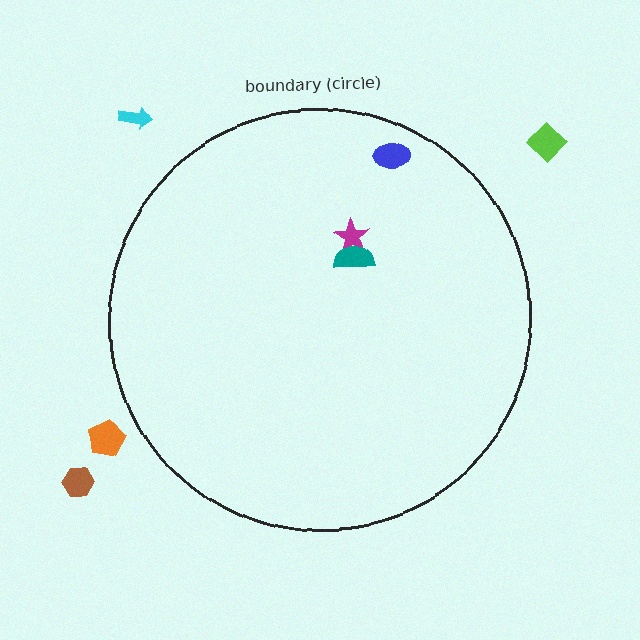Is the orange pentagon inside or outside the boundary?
Outside.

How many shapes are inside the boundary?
3 inside, 4 outside.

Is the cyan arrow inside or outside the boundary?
Outside.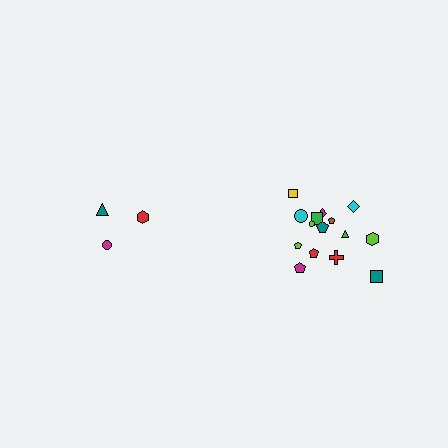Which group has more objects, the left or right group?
The right group.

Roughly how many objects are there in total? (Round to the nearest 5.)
Roughly 20 objects in total.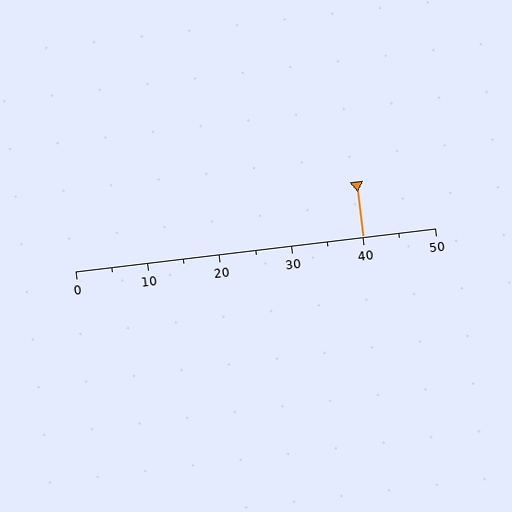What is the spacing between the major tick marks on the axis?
The major ticks are spaced 10 apart.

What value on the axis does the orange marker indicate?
The marker indicates approximately 40.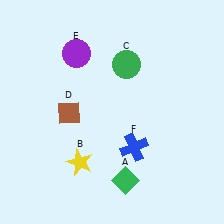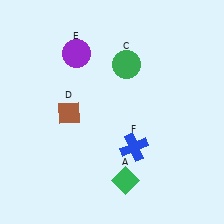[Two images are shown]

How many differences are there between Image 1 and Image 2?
There is 1 difference between the two images.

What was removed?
The yellow star (B) was removed in Image 2.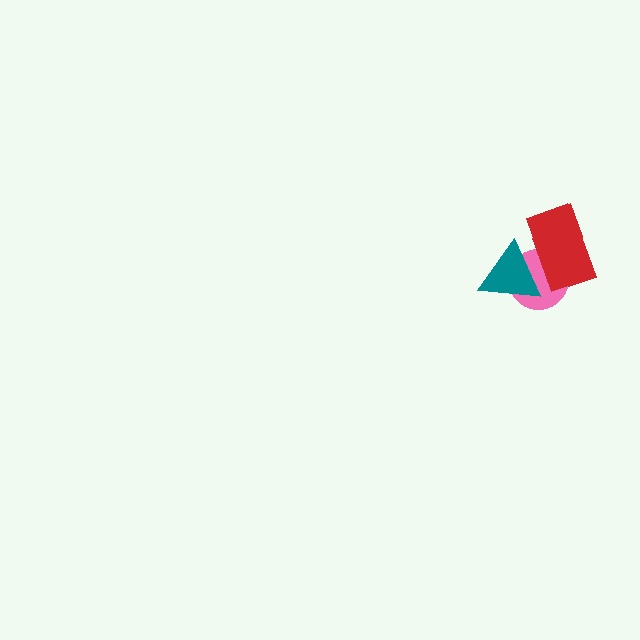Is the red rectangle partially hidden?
No, no other shape covers it.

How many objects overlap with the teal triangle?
2 objects overlap with the teal triangle.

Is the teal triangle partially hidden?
Yes, it is partially covered by another shape.